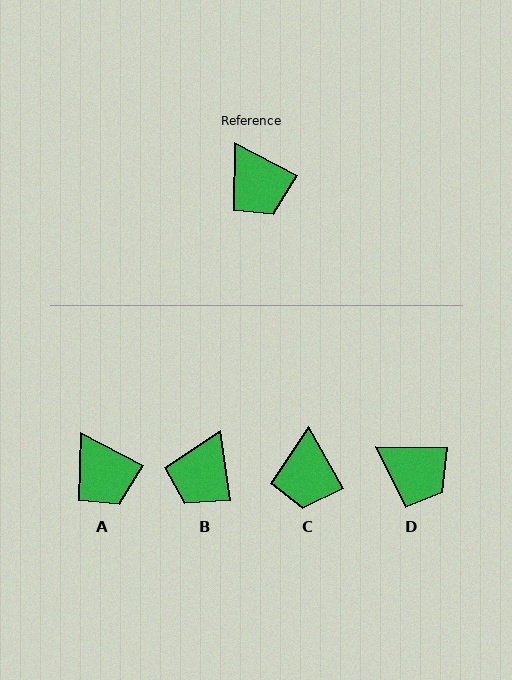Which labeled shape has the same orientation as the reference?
A.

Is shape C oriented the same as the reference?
No, it is off by about 32 degrees.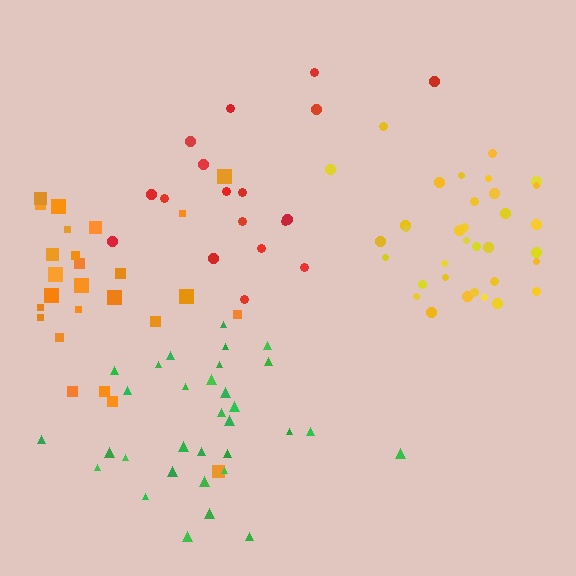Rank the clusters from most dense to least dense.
yellow, green, orange, red.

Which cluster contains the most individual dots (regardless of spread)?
Yellow (34).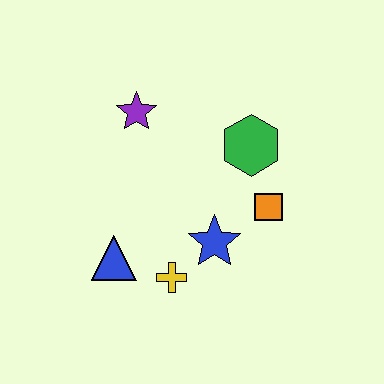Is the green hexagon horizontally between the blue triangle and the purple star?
No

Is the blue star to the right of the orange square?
No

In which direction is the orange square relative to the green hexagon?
The orange square is below the green hexagon.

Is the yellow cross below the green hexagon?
Yes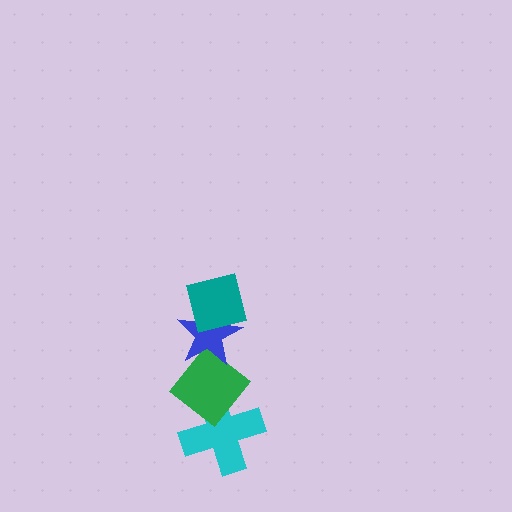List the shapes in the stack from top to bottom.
From top to bottom: the teal square, the blue star, the green diamond, the cyan cross.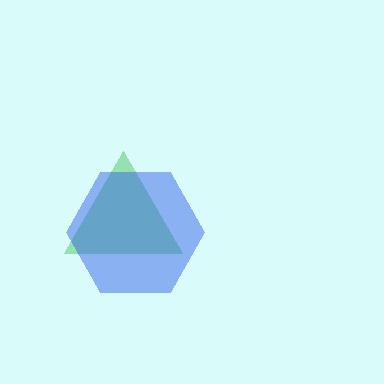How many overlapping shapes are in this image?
There are 2 overlapping shapes in the image.